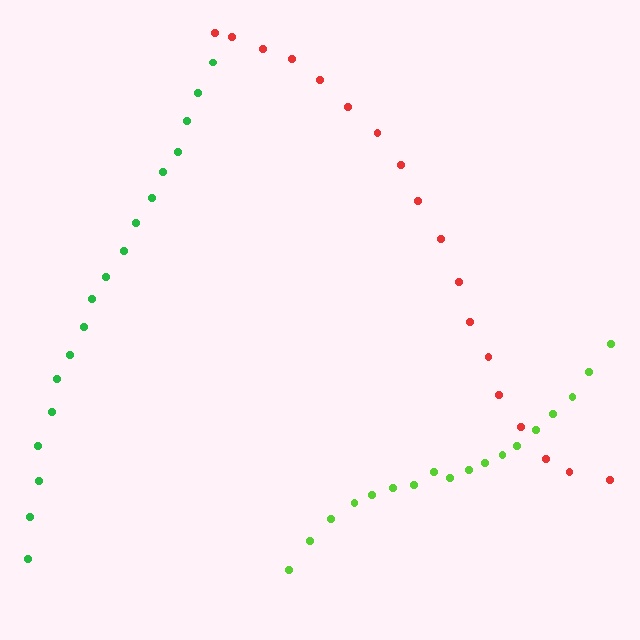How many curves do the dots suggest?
There are 3 distinct paths.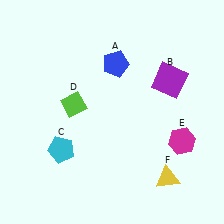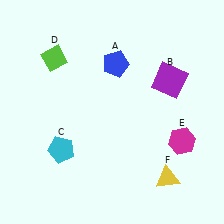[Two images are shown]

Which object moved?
The lime diamond (D) moved up.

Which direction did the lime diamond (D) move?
The lime diamond (D) moved up.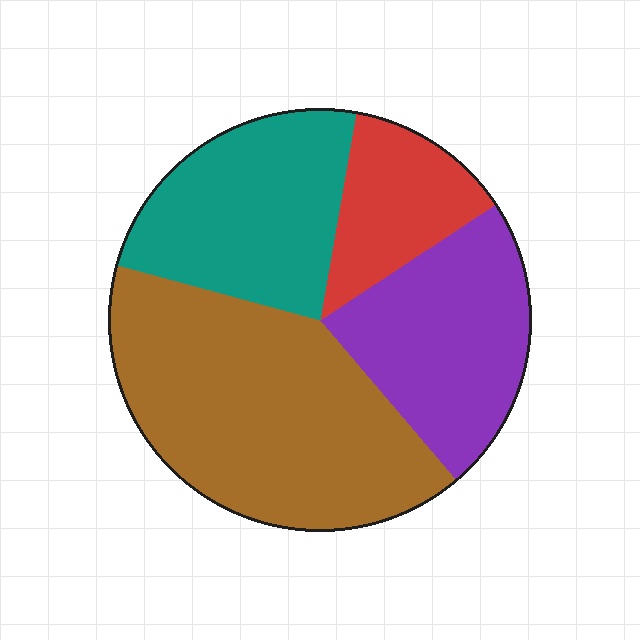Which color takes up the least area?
Red, at roughly 15%.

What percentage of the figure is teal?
Teal takes up less than a quarter of the figure.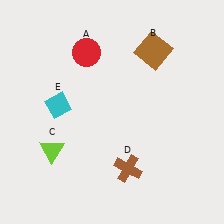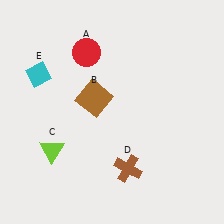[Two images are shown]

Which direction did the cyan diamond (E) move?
The cyan diamond (E) moved up.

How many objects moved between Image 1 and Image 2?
2 objects moved between the two images.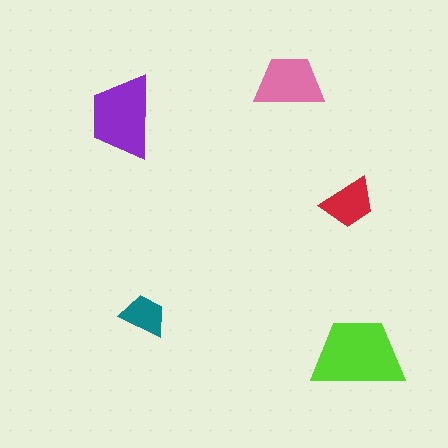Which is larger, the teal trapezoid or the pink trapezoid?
The pink one.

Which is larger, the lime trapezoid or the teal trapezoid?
The lime one.